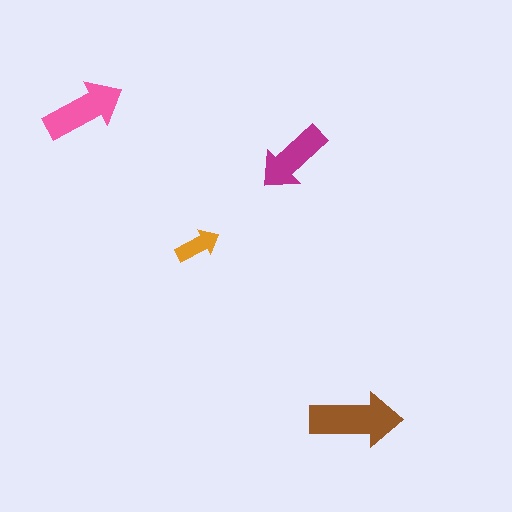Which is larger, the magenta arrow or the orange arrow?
The magenta one.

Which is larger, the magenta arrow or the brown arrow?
The brown one.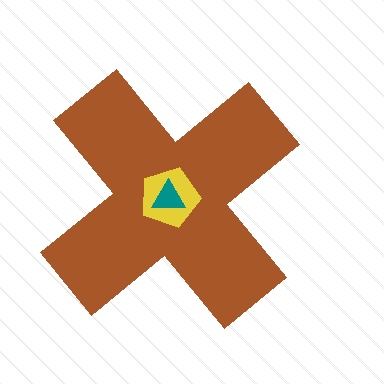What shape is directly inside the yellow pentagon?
The teal triangle.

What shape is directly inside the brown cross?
The yellow pentagon.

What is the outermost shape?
The brown cross.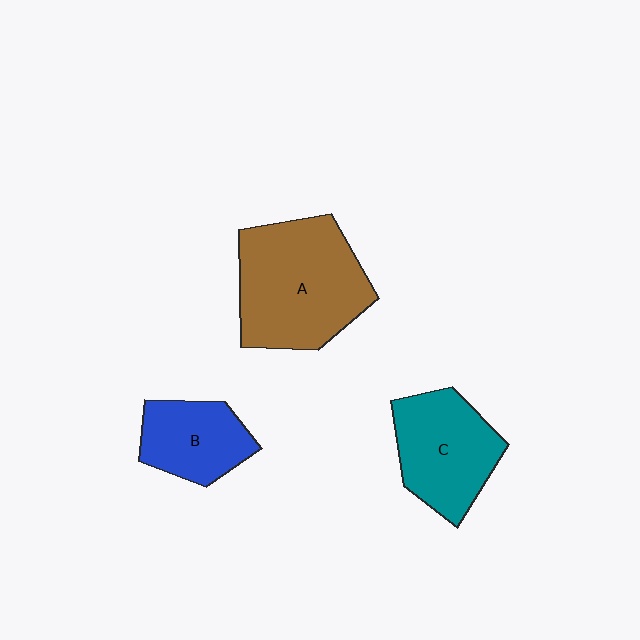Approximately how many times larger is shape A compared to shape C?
Approximately 1.4 times.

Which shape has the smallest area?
Shape B (blue).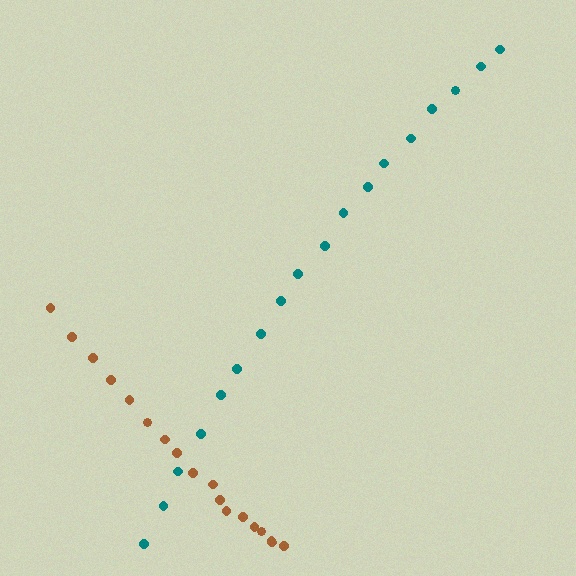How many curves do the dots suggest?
There are 2 distinct paths.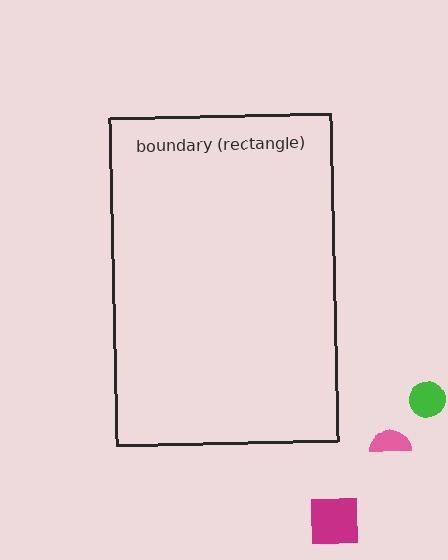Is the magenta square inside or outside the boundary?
Outside.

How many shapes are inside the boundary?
0 inside, 3 outside.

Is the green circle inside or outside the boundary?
Outside.